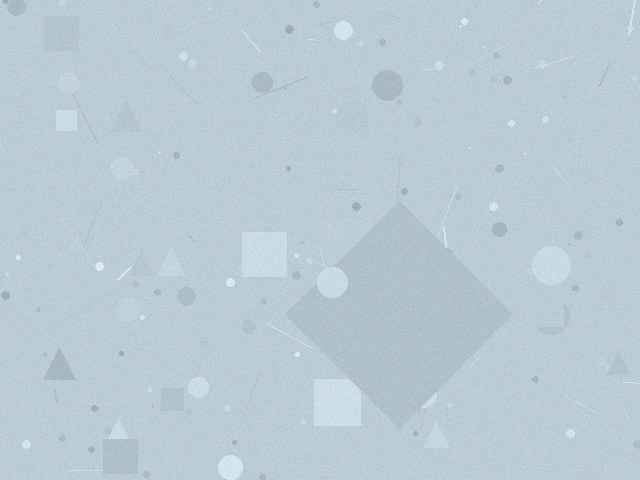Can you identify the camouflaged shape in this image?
The camouflaged shape is a diamond.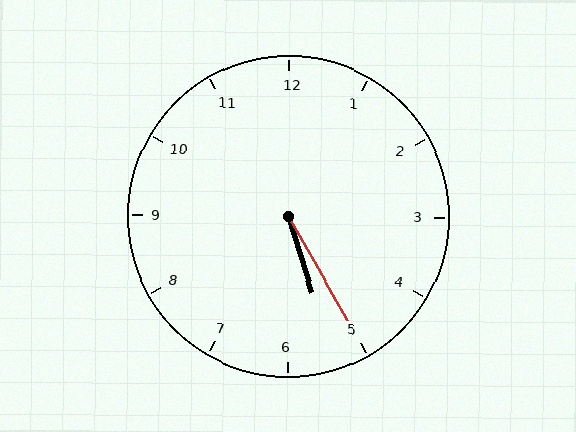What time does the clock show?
5:25.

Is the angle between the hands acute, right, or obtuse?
It is acute.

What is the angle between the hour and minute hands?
Approximately 12 degrees.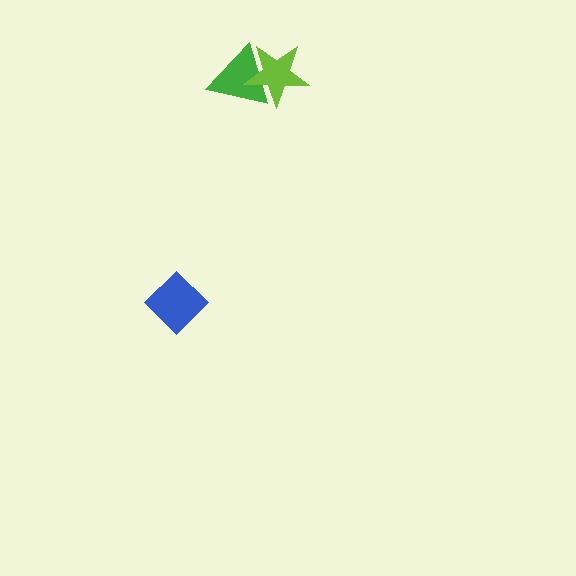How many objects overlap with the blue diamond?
0 objects overlap with the blue diamond.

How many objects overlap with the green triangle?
1 object overlaps with the green triangle.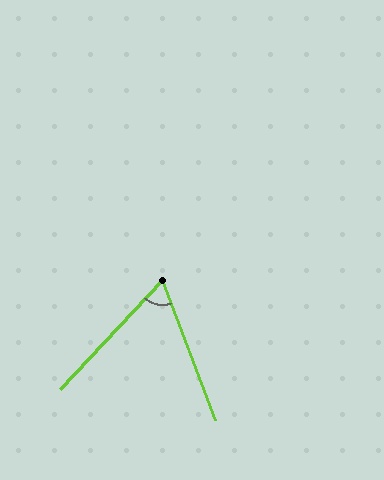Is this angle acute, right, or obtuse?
It is acute.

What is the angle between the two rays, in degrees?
Approximately 64 degrees.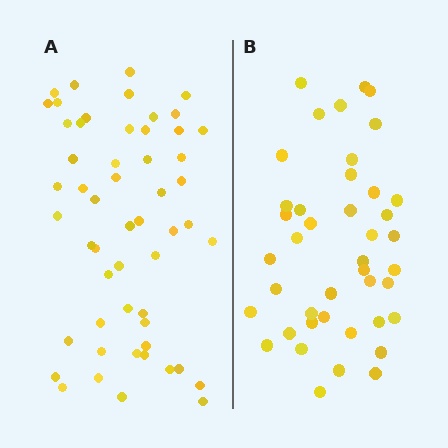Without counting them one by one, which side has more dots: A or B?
Region A (the left region) has more dots.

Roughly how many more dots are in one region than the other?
Region A has roughly 12 or so more dots than region B.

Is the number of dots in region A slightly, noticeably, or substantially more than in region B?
Region A has noticeably more, but not dramatically so. The ratio is roughly 1.3 to 1.